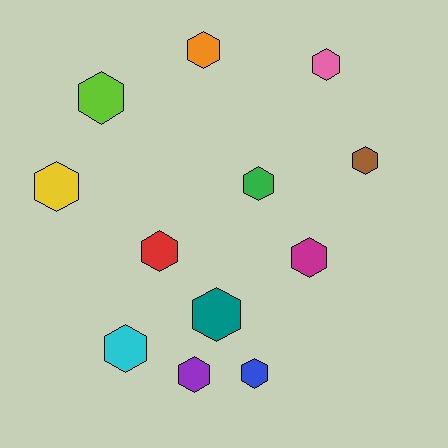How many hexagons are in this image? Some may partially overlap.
There are 12 hexagons.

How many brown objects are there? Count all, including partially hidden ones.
There is 1 brown object.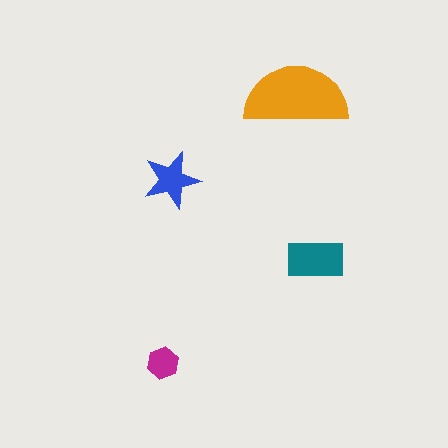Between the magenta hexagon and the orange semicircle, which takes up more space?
The orange semicircle.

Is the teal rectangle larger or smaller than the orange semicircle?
Smaller.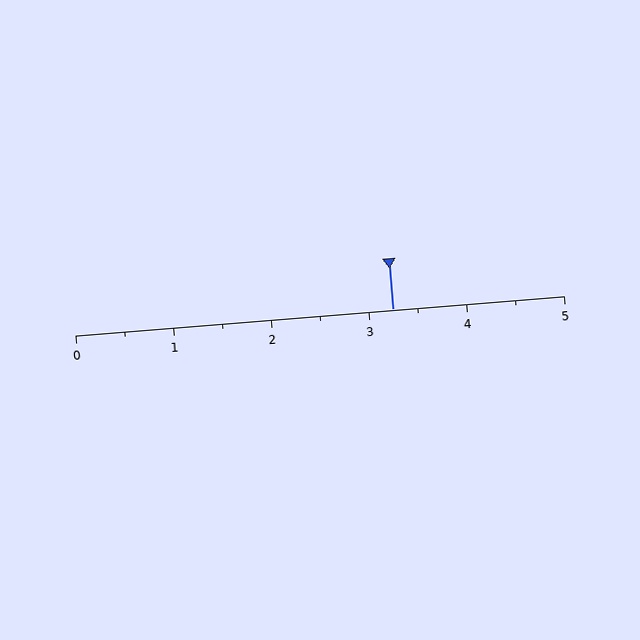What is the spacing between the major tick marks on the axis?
The major ticks are spaced 1 apart.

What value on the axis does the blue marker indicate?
The marker indicates approximately 3.2.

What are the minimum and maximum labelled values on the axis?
The axis runs from 0 to 5.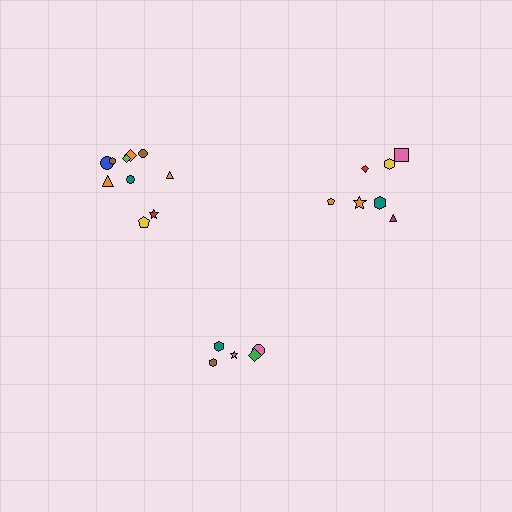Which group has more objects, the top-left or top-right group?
The top-left group.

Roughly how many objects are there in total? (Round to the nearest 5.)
Roughly 20 objects in total.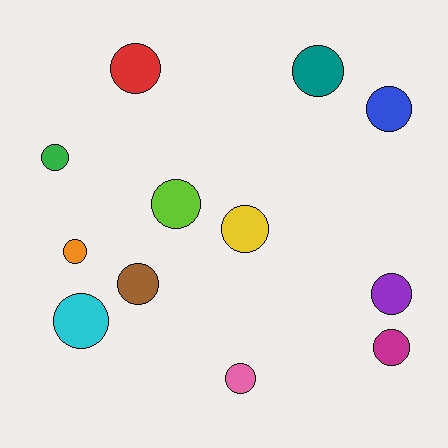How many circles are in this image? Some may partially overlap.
There are 12 circles.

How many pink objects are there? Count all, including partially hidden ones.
There is 1 pink object.